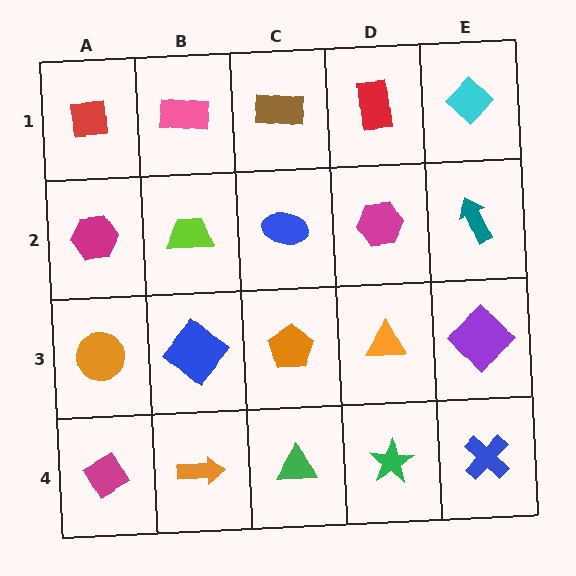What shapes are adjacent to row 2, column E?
A cyan diamond (row 1, column E), a purple diamond (row 3, column E), a magenta hexagon (row 2, column D).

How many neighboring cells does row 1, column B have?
3.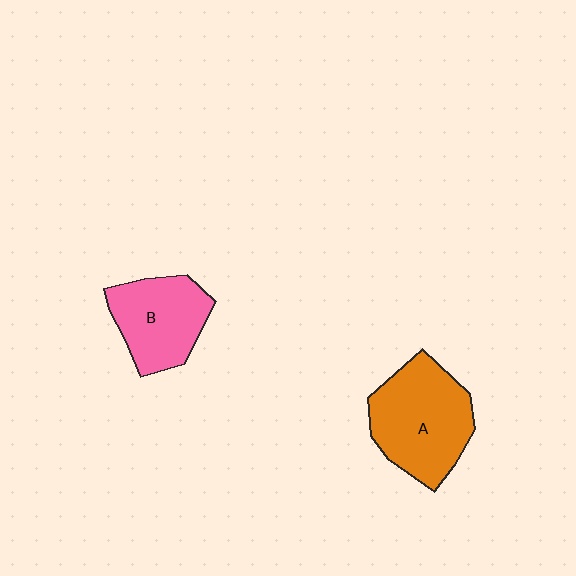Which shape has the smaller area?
Shape B (pink).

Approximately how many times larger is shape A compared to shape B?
Approximately 1.3 times.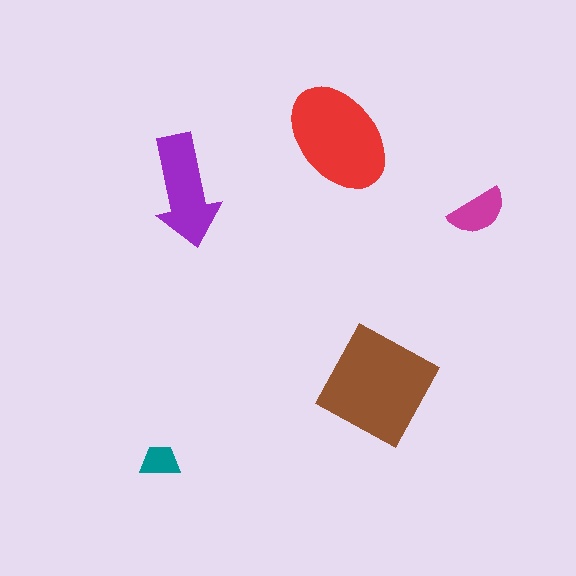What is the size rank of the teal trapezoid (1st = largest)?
5th.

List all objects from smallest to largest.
The teal trapezoid, the magenta semicircle, the purple arrow, the red ellipse, the brown diamond.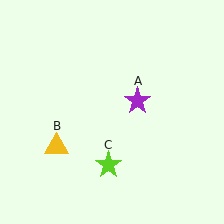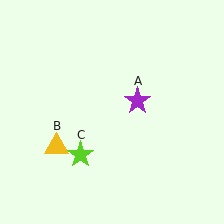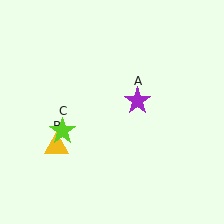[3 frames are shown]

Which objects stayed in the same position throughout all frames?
Purple star (object A) and yellow triangle (object B) remained stationary.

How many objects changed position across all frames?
1 object changed position: lime star (object C).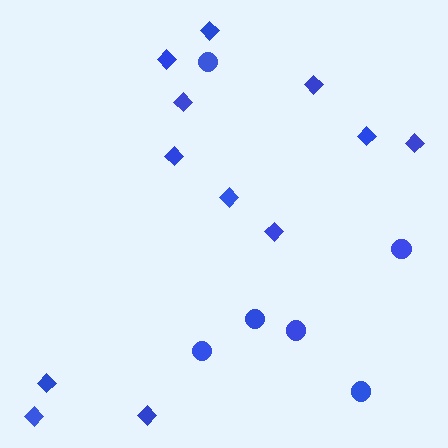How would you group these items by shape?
There are 2 groups: one group of diamonds (12) and one group of circles (6).